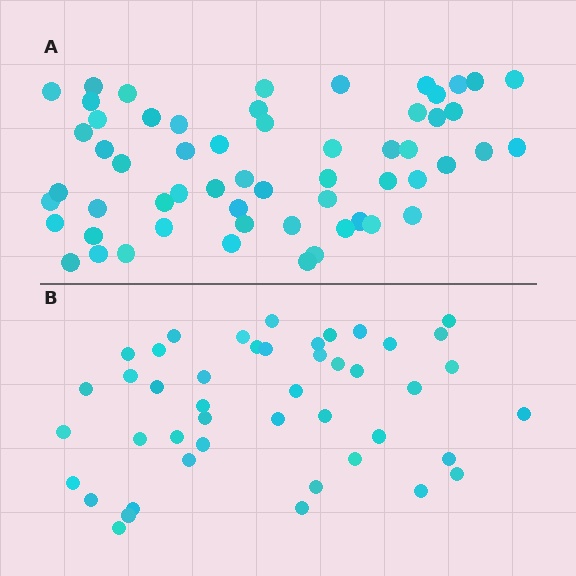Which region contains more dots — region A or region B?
Region A (the top region) has more dots.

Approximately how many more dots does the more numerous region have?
Region A has approximately 15 more dots than region B.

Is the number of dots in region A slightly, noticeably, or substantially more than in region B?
Region A has noticeably more, but not dramatically so. The ratio is roughly 1.3 to 1.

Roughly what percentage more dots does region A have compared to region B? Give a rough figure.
About 30% more.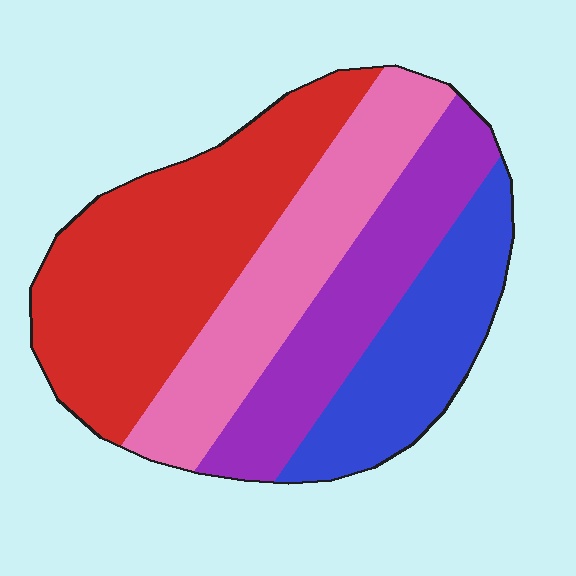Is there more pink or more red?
Red.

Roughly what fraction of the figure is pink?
Pink takes up between a sixth and a third of the figure.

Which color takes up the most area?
Red, at roughly 35%.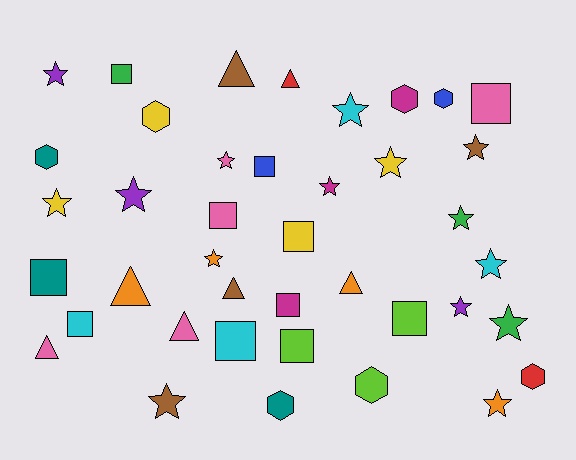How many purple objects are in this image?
There are 3 purple objects.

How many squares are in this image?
There are 11 squares.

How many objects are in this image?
There are 40 objects.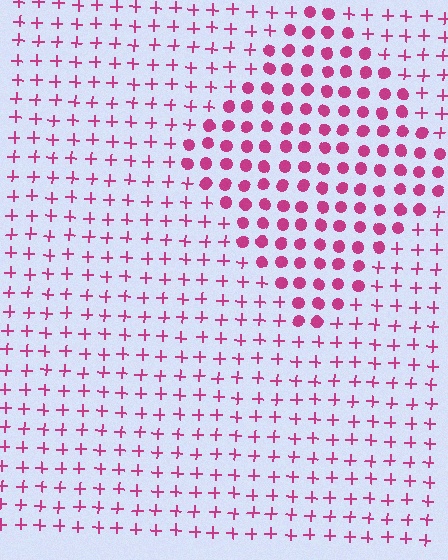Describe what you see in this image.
The image is filled with small magenta elements arranged in a uniform grid. A diamond-shaped region contains circles, while the surrounding area contains plus signs. The boundary is defined purely by the change in element shape.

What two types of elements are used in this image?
The image uses circles inside the diamond region and plus signs outside it.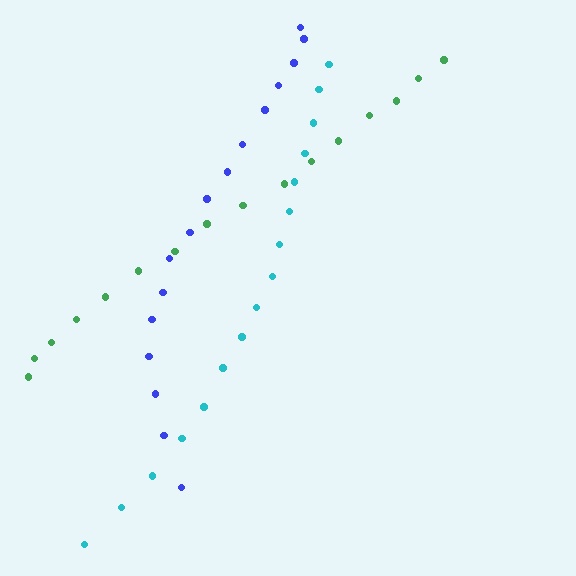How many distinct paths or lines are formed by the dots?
There are 3 distinct paths.